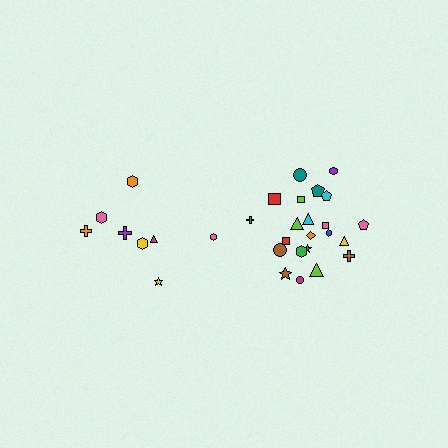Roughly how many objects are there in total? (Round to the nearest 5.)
Roughly 30 objects in total.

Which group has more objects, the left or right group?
The right group.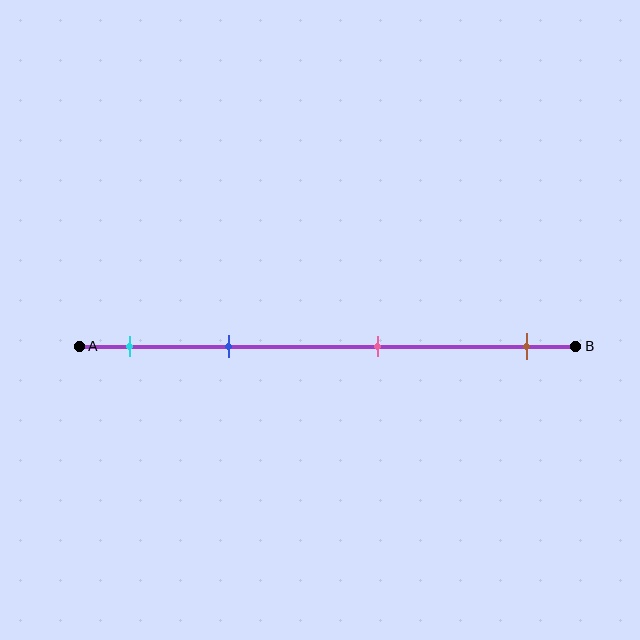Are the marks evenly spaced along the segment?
No, the marks are not evenly spaced.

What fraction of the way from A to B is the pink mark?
The pink mark is approximately 60% (0.6) of the way from A to B.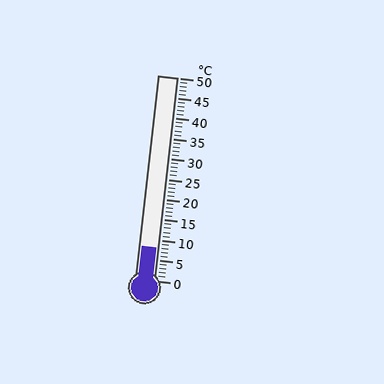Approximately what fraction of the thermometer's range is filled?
The thermometer is filled to approximately 15% of its range.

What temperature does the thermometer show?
The thermometer shows approximately 8°C.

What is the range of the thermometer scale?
The thermometer scale ranges from 0°C to 50°C.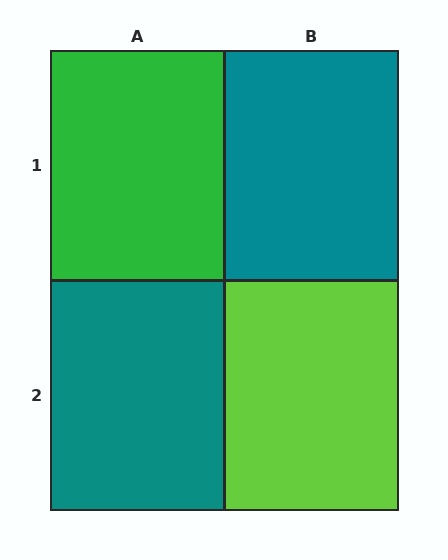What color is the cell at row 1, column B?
Teal.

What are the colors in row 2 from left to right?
Teal, lime.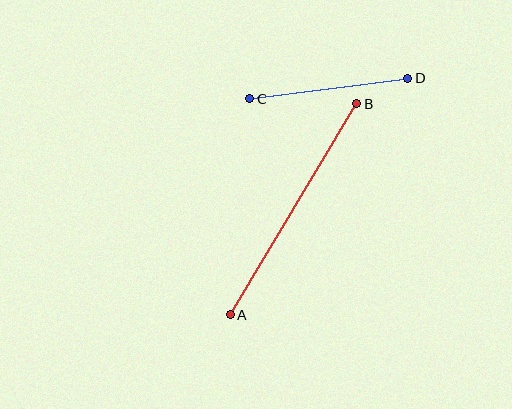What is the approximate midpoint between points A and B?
The midpoint is at approximately (294, 209) pixels.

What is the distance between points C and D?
The distance is approximately 159 pixels.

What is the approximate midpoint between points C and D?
The midpoint is at approximately (329, 89) pixels.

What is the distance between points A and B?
The distance is approximately 246 pixels.